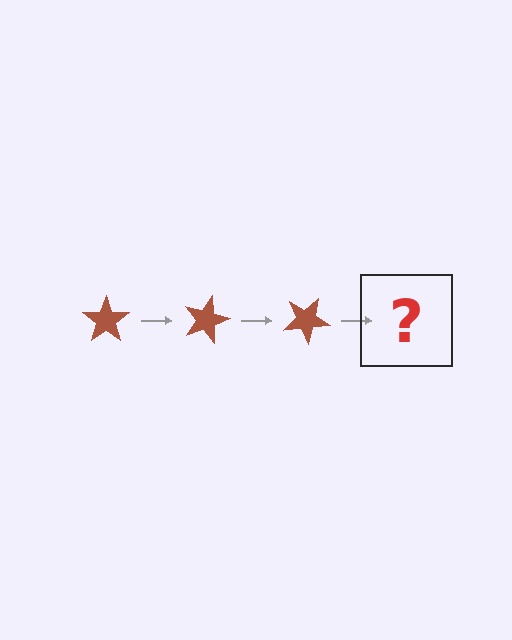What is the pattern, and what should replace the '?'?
The pattern is that the star rotates 15 degrees each step. The '?' should be a brown star rotated 45 degrees.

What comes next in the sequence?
The next element should be a brown star rotated 45 degrees.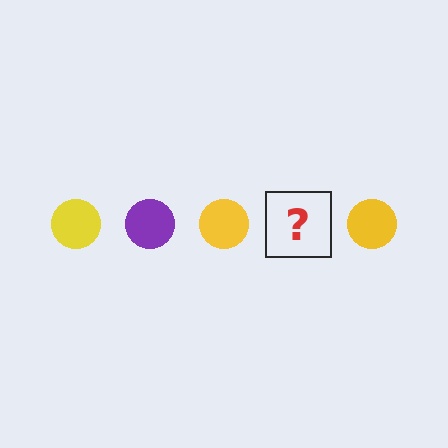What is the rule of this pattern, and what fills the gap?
The rule is that the pattern cycles through yellow, purple circles. The gap should be filled with a purple circle.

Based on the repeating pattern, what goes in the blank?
The blank should be a purple circle.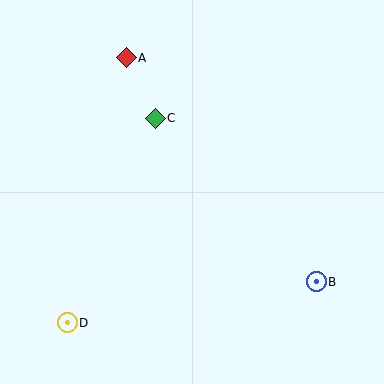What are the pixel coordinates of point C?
Point C is at (155, 118).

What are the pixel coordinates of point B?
Point B is at (316, 282).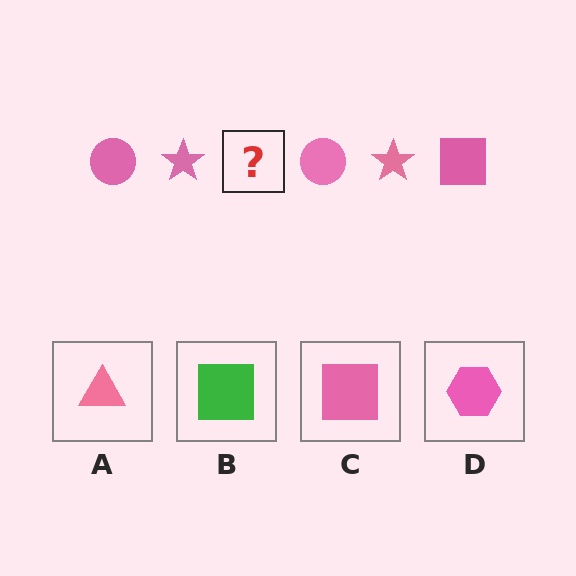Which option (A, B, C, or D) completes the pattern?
C.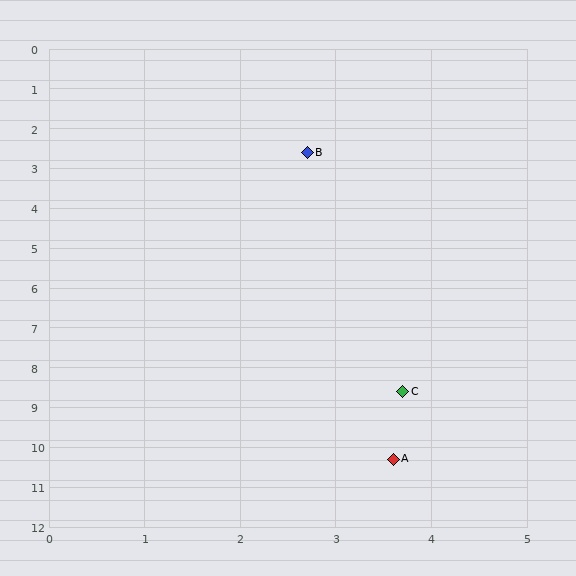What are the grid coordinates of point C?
Point C is at approximately (3.7, 8.6).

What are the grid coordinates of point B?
Point B is at approximately (2.7, 2.6).